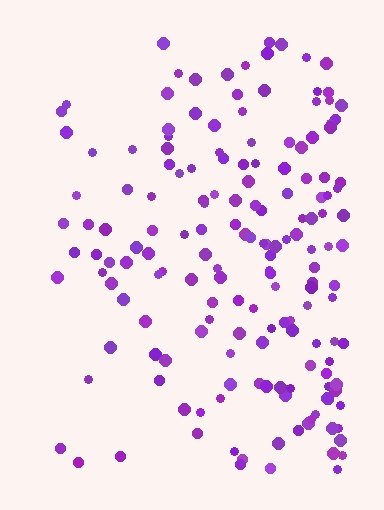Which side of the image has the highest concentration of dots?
The right.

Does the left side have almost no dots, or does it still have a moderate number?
Still a moderate number, just noticeably fewer than the right.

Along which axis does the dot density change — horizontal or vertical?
Horizontal.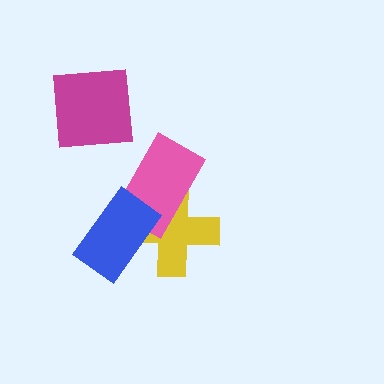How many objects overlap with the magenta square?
0 objects overlap with the magenta square.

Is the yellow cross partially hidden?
Yes, it is partially covered by another shape.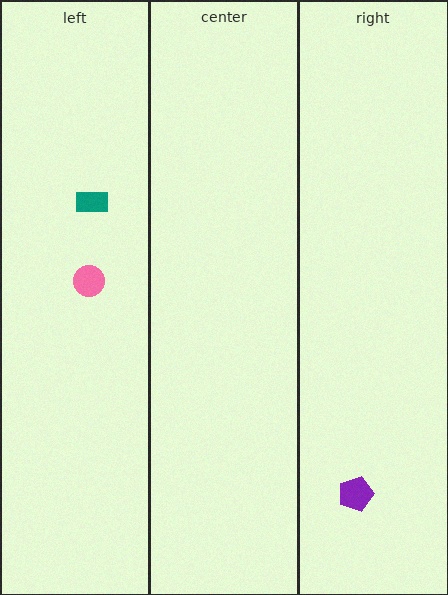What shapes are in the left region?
The pink circle, the teal rectangle.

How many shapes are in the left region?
2.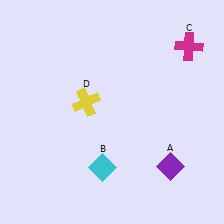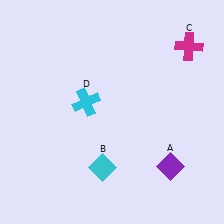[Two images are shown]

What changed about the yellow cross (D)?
In Image 1, D is yellow. In Image 2, it changed to cyan.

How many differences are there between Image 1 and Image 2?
There is 1 difference between the two images.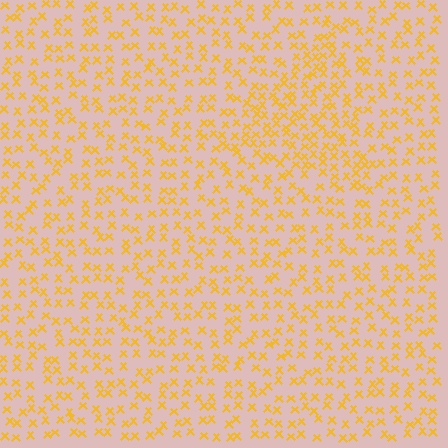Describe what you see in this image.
The image contains small yellow elements arranged at two different densities. A triangle-shaped region is visible where the elements are more densely packed than the surrounding area.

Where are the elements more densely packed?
The elements are more densely packed inside the triangle boundary.